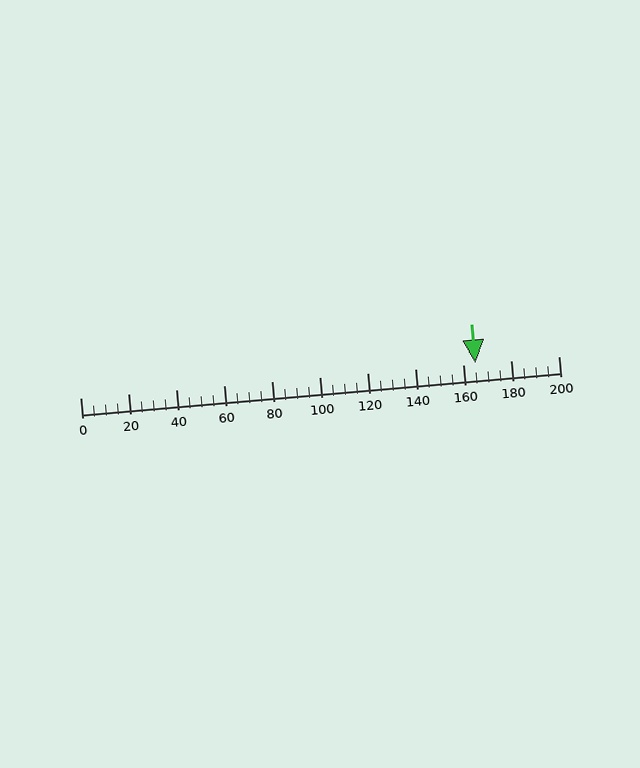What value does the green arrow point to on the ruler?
The green arrow points to approximately 165.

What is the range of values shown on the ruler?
The ruler shows values from 0 to 200.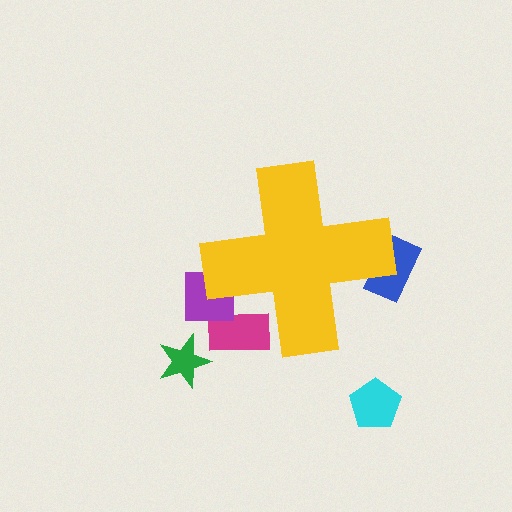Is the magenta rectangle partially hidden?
Yes, the magenta rectangle is partially hidden behind the yellow cross.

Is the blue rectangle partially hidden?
Yes, the blue rectangle is partially hidden behind the yellow cross.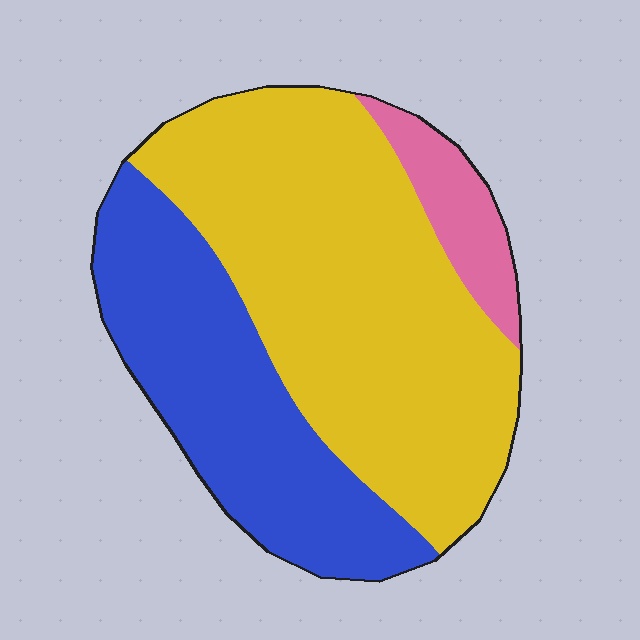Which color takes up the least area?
Pink, at roughly 10%.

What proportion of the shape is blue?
Blue covers around 35% of the shape.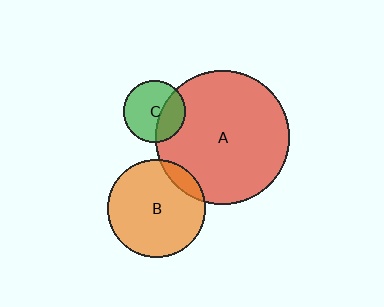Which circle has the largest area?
Circle A (red).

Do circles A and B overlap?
Yes.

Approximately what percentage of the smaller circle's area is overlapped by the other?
Approximately 10%.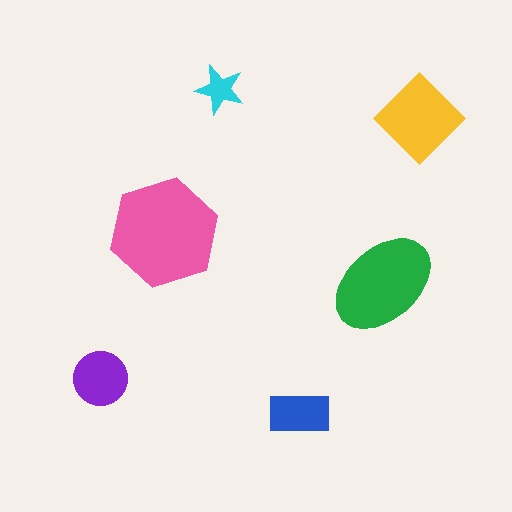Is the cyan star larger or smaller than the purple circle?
Smaller.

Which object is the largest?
The pink hexagon.